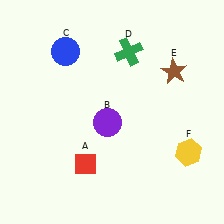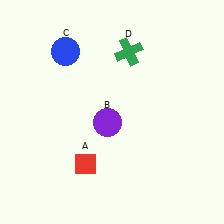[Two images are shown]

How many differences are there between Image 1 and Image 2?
There are 2 differences between the two images.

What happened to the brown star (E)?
The brown star (E) was removed in Image 2. It was in the top-right area of Image 1.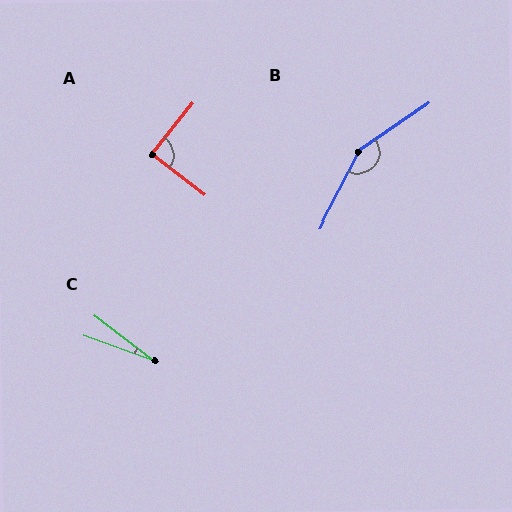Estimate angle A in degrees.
Approximately 89 degrees.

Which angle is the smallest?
C, at approximately 17 degrees.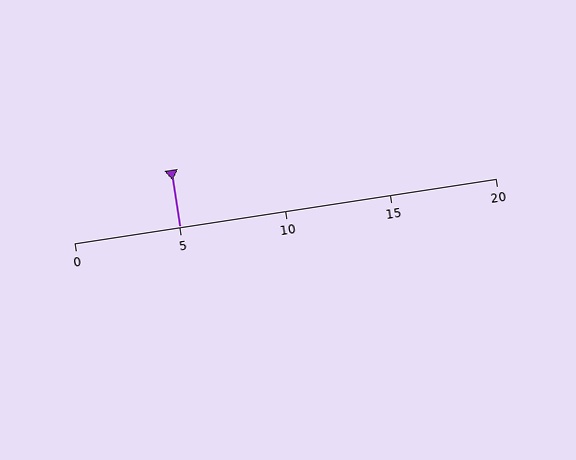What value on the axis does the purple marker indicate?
The marker indicates approximately 5.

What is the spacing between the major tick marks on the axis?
The major ticks are spaced 5 apart.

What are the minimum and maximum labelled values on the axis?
The axis runs from 0 to 20.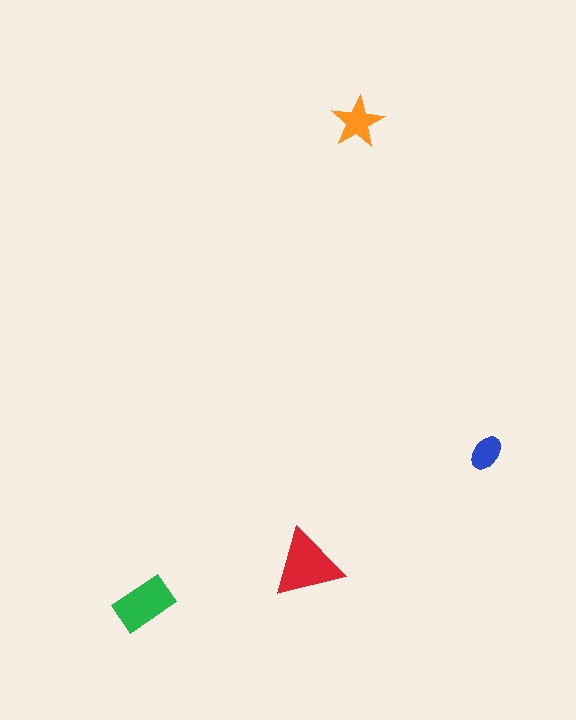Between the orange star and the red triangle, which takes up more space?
The red triangle.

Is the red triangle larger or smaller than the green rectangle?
Larger.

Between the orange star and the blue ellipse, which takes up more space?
The orange star.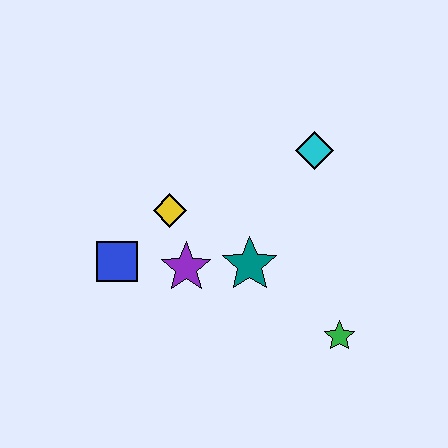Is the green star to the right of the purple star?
Yes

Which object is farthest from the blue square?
The green star is farthest from the blue square.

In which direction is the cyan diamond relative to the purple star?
The cyan diamond is to the right of the purple star.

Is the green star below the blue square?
Yes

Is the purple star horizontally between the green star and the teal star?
No